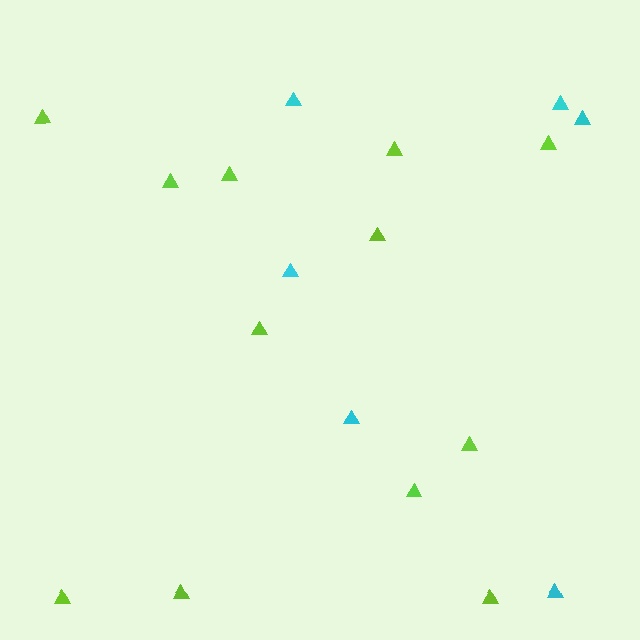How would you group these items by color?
There are 2 groups: one group of cyan triangles (6) and one group of lime triangles (12).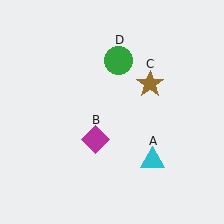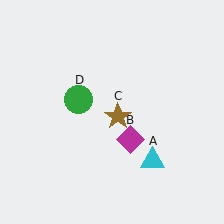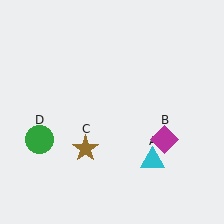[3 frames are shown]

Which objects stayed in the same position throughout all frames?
Cyan triangle (object A) remained stationary.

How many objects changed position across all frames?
3 objects changed position: magenta diamond (object B), brown star (object C), green circle (object D).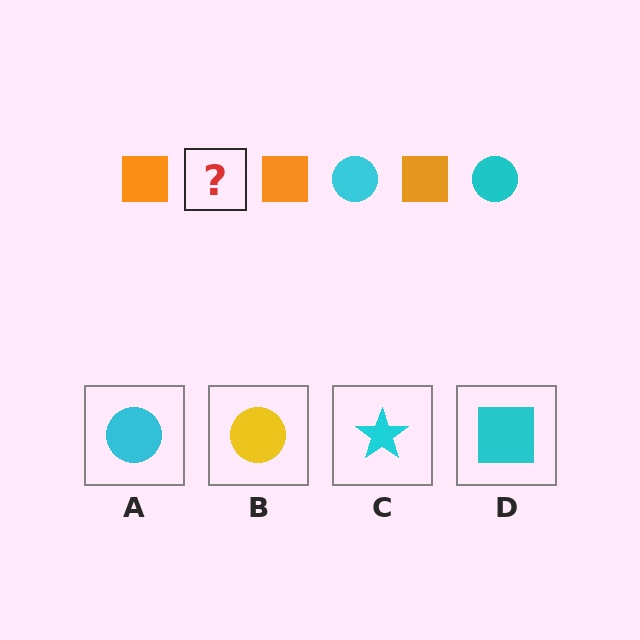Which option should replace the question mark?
Option A.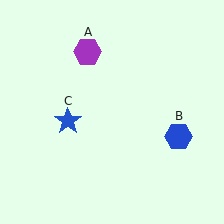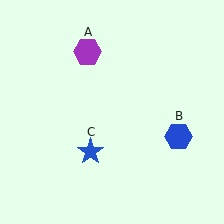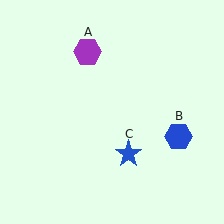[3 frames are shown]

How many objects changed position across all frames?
1 object changed position: blue star (object C).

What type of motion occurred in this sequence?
The blue star (object C) rotated counterclockwise around the center of the scene.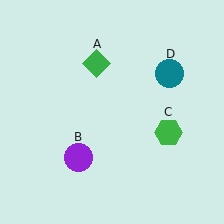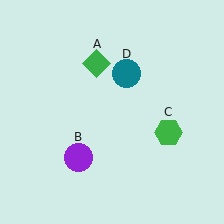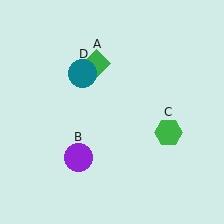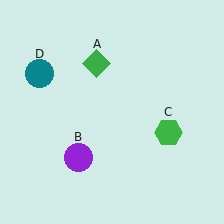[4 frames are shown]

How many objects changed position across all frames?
1 object changed position: teal circle (object D).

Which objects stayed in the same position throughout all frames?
Green diamond (object A) and purple circle (object B) and green hexagon (object C) remained stationary.